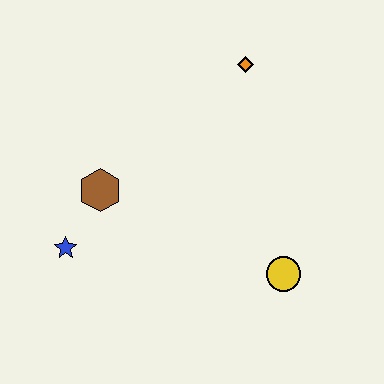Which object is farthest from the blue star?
The orange diamond is farthest from the blue star.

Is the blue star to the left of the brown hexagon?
Yes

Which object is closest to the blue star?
The brown hexagon is closest to the blue star.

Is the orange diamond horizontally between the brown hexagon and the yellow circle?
Yes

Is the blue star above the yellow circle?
Yes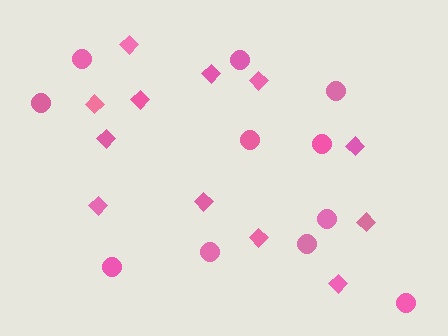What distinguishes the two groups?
There are 2 groups: one group of circles (11) and one group of diamonds (12).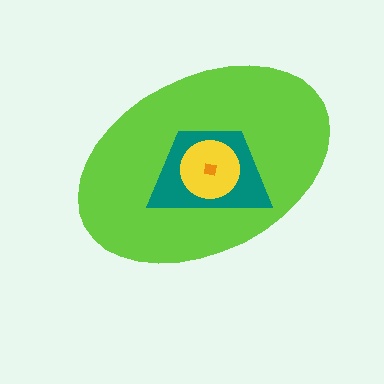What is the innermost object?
The orange square.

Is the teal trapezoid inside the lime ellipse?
Yes.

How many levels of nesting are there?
4.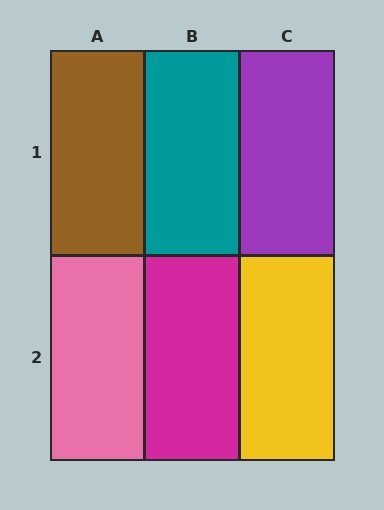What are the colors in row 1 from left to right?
Brown, teal, purple.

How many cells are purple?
1 cell is purple.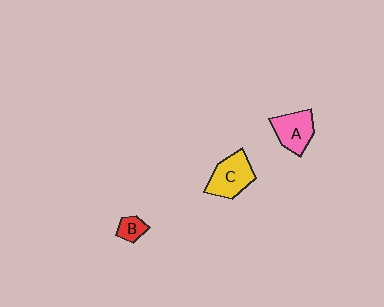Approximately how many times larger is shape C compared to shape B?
Approximately 2.6 times.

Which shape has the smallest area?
Shape B (red).